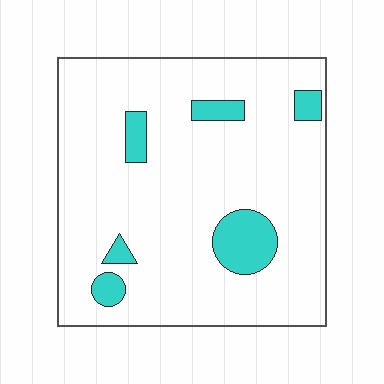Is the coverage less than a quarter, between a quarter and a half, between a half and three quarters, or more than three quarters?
Less than a quarter.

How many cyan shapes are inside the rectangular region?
6.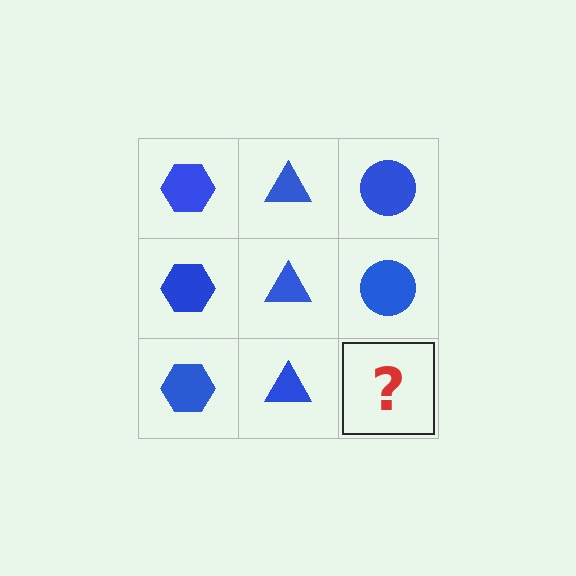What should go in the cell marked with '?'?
The missing cell should contain a blue circle.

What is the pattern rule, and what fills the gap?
The rule is that each column has a consistent shape. The gap should be filled with a blue circle.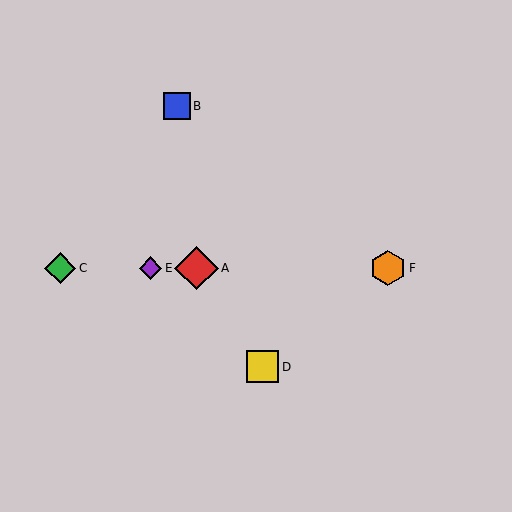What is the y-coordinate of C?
Object C is at y≈268.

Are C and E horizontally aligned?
Yes, both are at y≈268.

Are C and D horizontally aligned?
No, C is at y≈268 and D is at y≈367.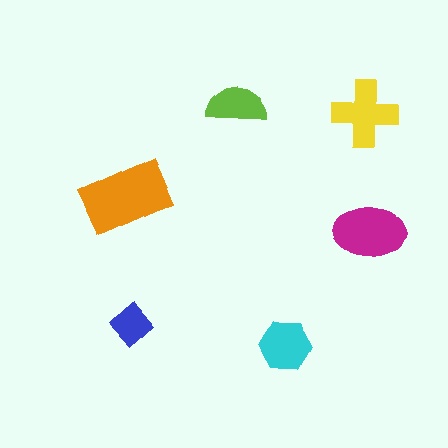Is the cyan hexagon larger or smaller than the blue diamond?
Larger.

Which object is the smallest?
The blue diamond.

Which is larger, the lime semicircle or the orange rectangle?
The orange rectangle.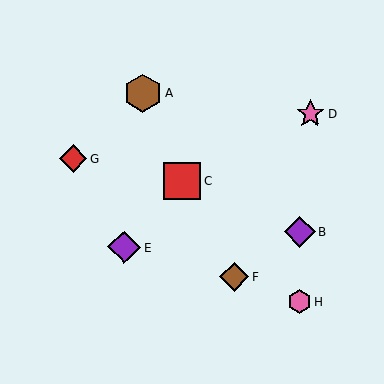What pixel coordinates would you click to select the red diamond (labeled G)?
Click at (73, 159) to select the red diamond G.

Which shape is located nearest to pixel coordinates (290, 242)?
The purple diamond (labeled B) at (300, 232) is nearest to that location.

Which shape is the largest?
The brown hexagon (labeled A) is the largest.